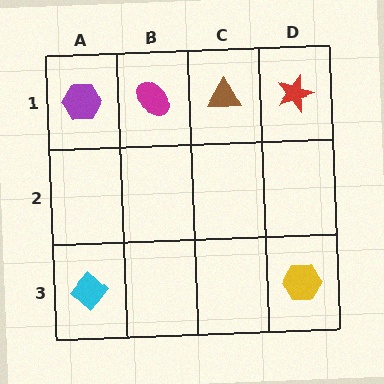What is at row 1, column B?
A magenta ellipse.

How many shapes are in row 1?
4 shapes.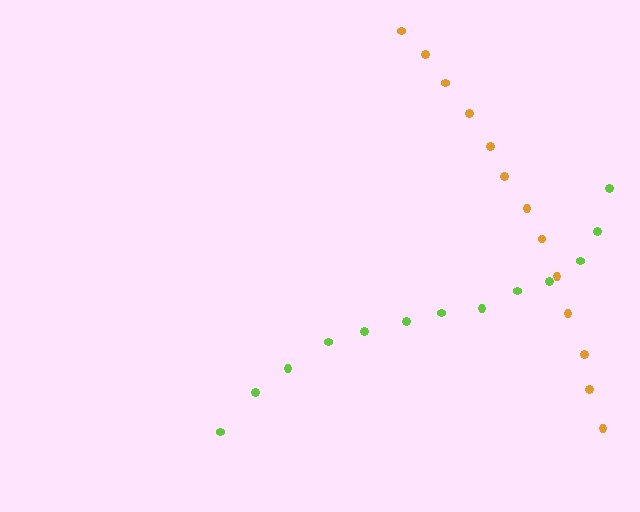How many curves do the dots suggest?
There are 2 distinct paths.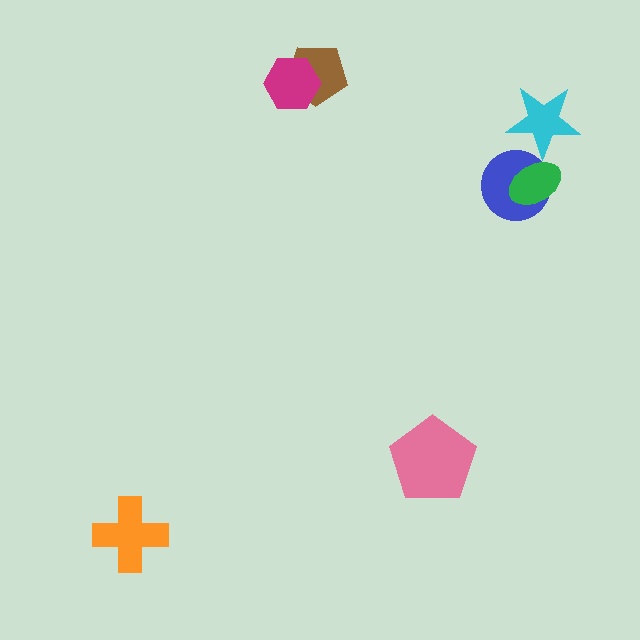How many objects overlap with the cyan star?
0 objects overlap with the cyan star.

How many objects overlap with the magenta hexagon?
1 object overlaps with the magenta hexagon.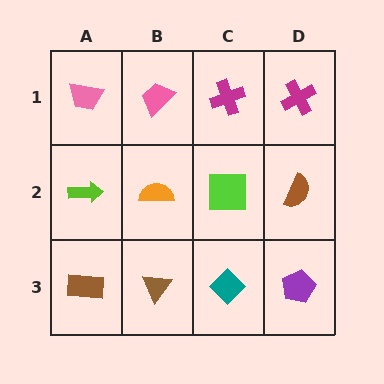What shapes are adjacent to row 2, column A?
A pink trapezoid (row 1, column A), a brown rectangle (row 3, column A), an orange semicircle (row 2, column B).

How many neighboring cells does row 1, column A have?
2.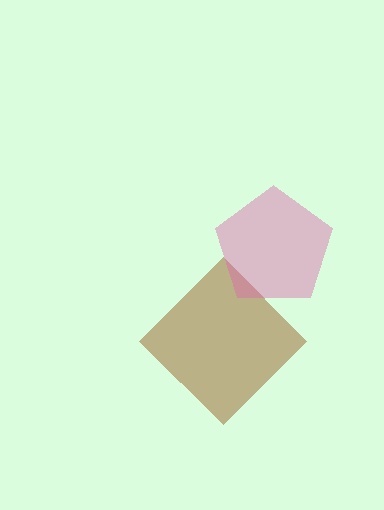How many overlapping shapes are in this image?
There are 2 overlapping shapes in the image.